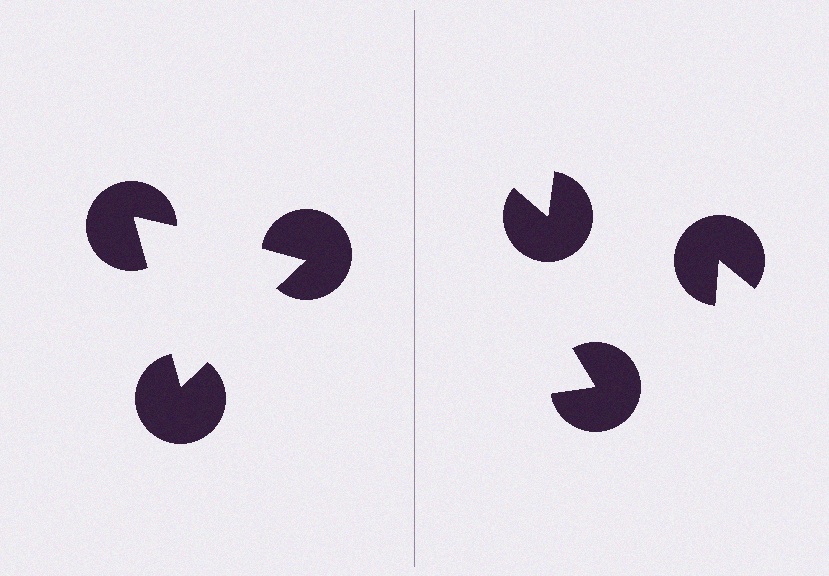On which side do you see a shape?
An illusory triangle appears on the left side. On the right side the wedge cuts are rotated, so no coherent shape forms.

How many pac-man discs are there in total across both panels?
6 — 3 on each side.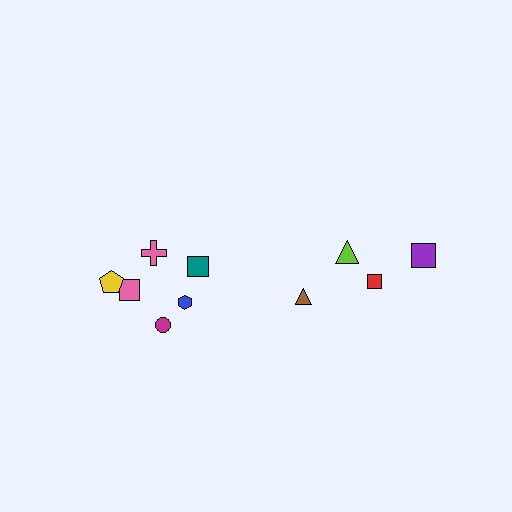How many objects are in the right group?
There are 4 objects.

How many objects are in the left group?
There are 6 objects.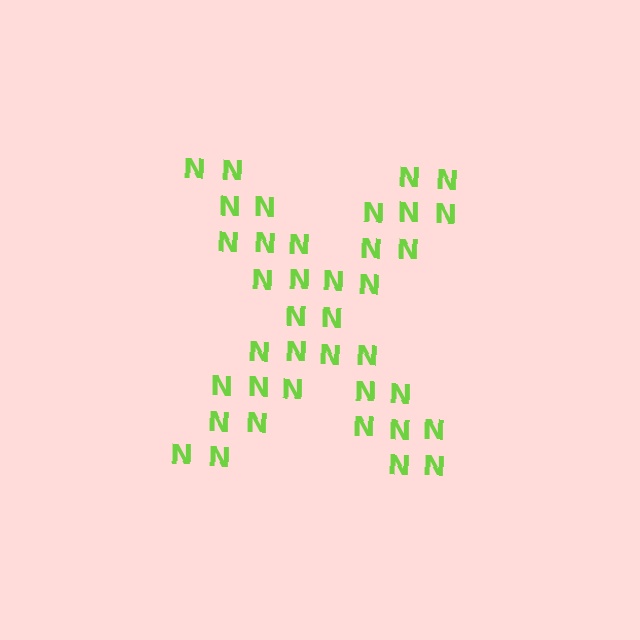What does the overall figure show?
The overall figure shows the letter X.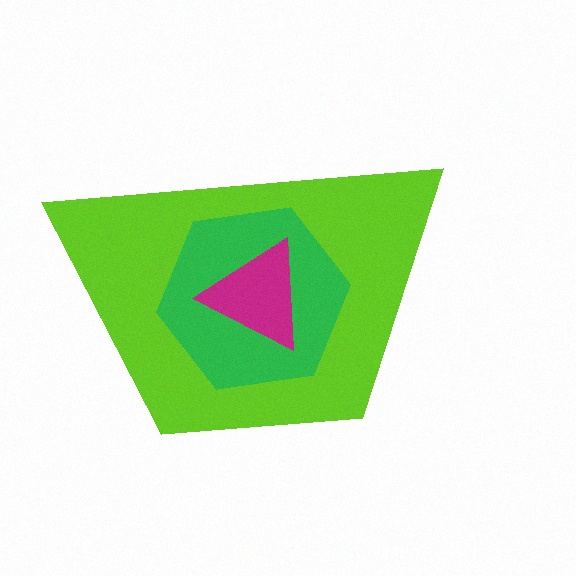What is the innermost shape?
The magenta triangle.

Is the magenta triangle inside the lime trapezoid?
Yes.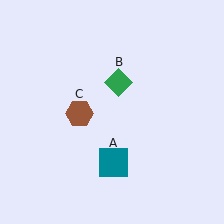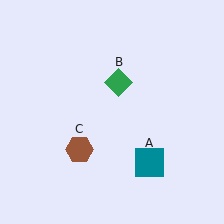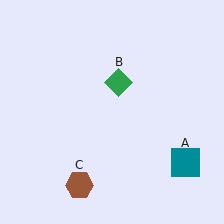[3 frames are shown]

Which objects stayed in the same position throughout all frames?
Green diamond (object B) remained stationary.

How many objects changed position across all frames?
2 objects changed position: teal square (object A), brown hexagon (object C).